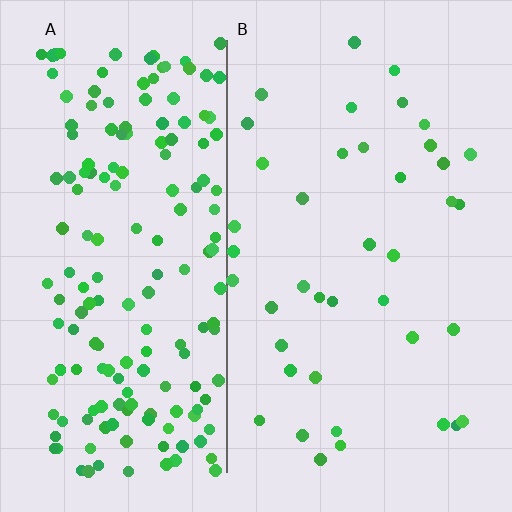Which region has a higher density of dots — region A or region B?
A (the left).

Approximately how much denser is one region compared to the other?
Approximately 4.4× — region A over region B.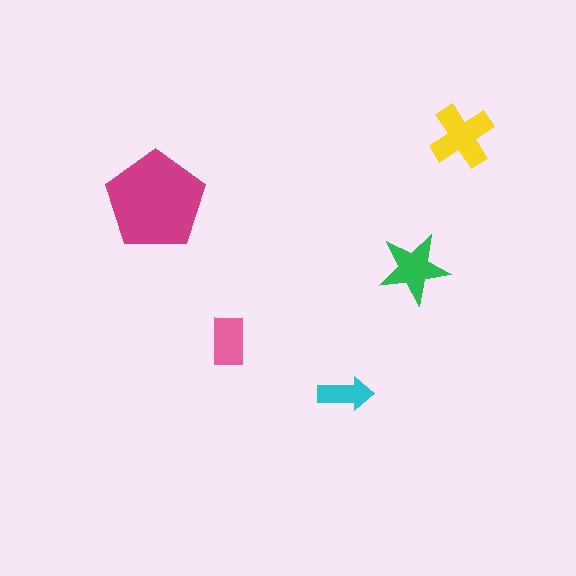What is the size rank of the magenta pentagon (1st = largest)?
1st.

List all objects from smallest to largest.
The cyan arrow, the pink rectangle, the green star, the yellow cross, the magenta pentagon.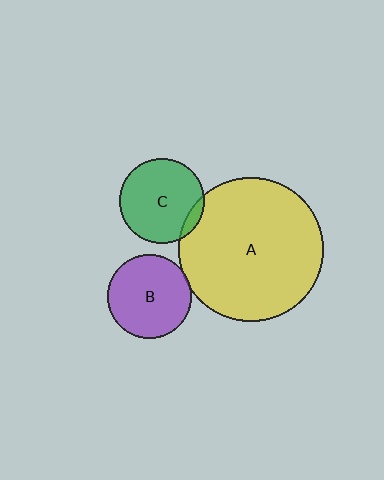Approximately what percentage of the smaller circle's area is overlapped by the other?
Approximately 10%.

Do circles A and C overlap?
Yes.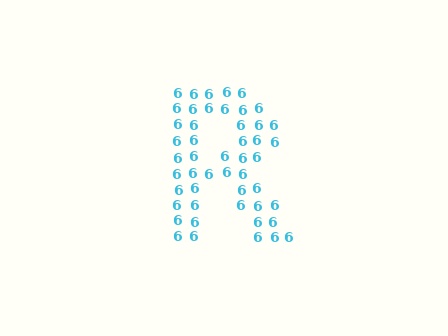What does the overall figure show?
The overall figure shows the letter R.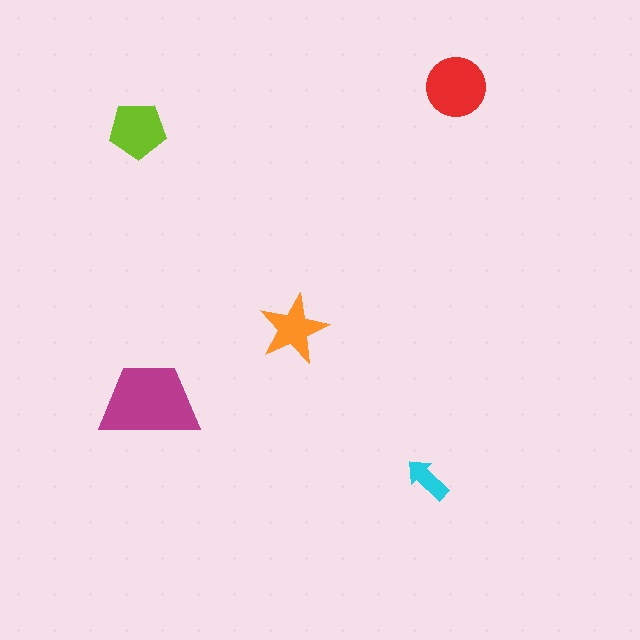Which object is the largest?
The magenta trapezoid.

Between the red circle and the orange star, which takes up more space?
The red circle.